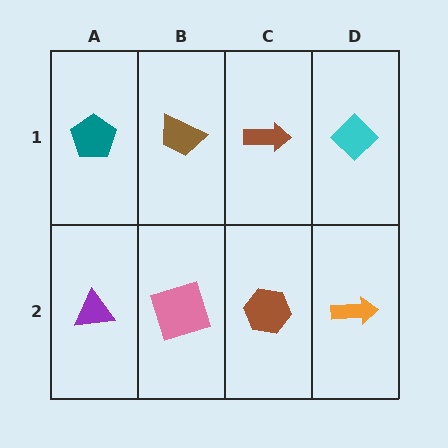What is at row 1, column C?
A brown arrow.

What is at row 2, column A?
A purple triangle.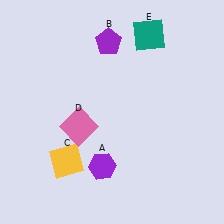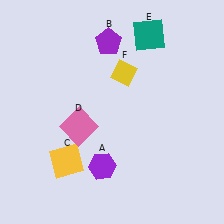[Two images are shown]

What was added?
A yellow diamond (F) was added in Image 2.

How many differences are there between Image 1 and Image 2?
There is 1 difference between the two images.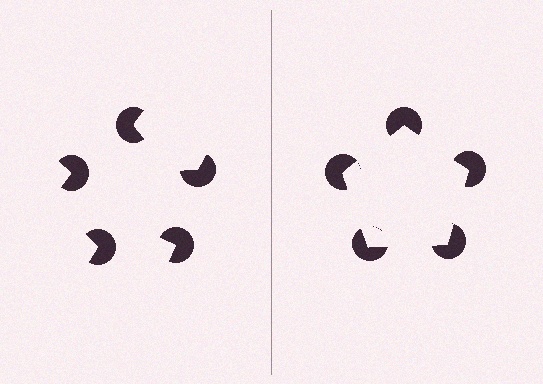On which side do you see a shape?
An illusory pentagon appears on the right side. On the left side the wedge cuts are rotated, so no coherent shape forms.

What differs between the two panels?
The pac-man discs are positioned identically on both sides; only the wedge orientations differ. On the right they align to a pentagon; on the left they are misaligned.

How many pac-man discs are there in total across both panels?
10 — 5 on each side.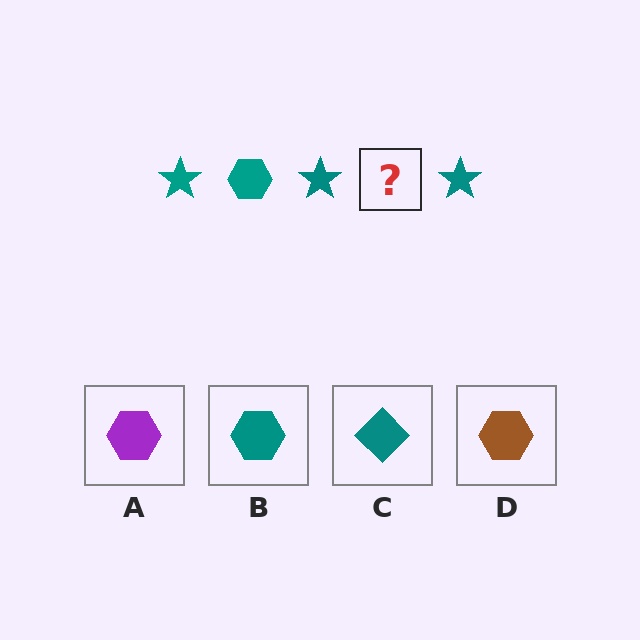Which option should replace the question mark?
Option B.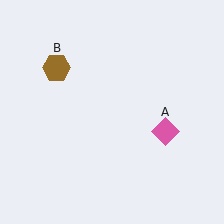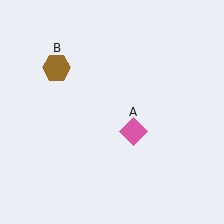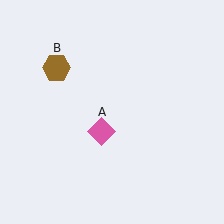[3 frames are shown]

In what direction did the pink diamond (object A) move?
The pink diamond (object A) moved left.